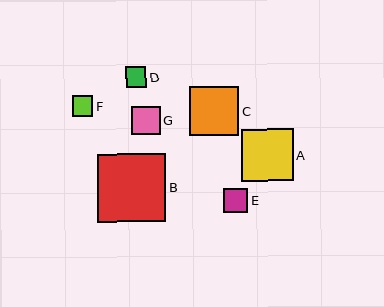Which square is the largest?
Square B is the largest with a size of approximately 68 pixels.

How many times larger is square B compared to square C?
Square B is approximately 1.4 times the size of square C.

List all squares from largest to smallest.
From largest to smallest: B, A, C, G, E, F, D.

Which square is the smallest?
Square D is the smallest with a size of approximately 21 pixels.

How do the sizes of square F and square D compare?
Square F and square D are approximately the same size.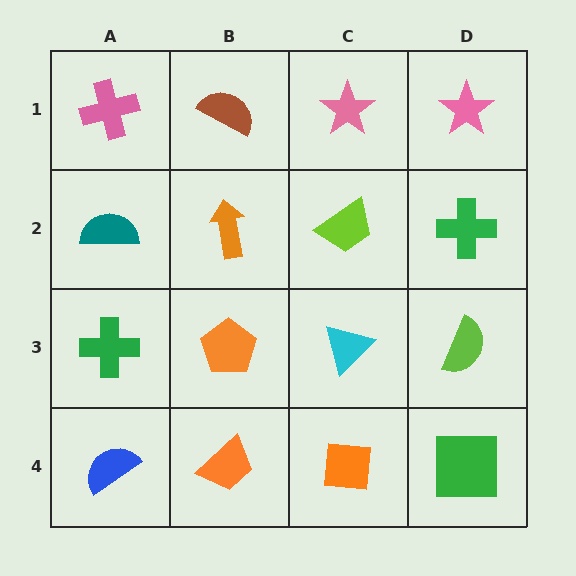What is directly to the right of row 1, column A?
A brown semicircle.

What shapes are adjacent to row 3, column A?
A teal semicircle (row 2, column A), a blue semicircle (row 4, column A), an orange pentagon (row 3, column B).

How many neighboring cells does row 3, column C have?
4.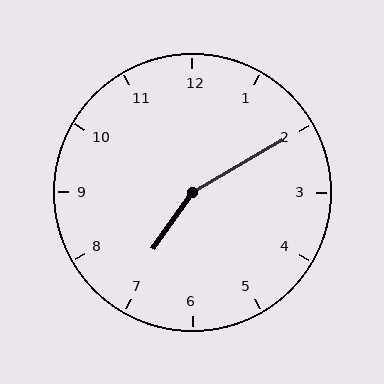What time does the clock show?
7:10.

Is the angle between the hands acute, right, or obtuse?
It is obtuse.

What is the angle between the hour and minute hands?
Approximately 155 degrees.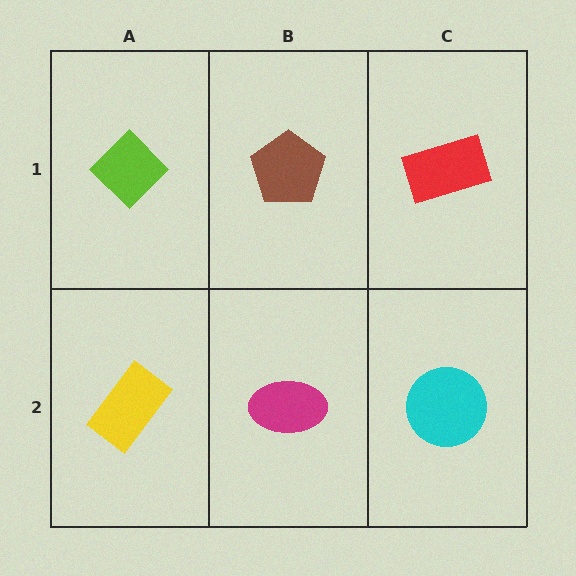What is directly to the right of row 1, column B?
A red rectangle.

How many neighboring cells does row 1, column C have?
2.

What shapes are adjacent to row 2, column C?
A red rectangle (row 1, column C), a magenta ellipse (row 2, column B).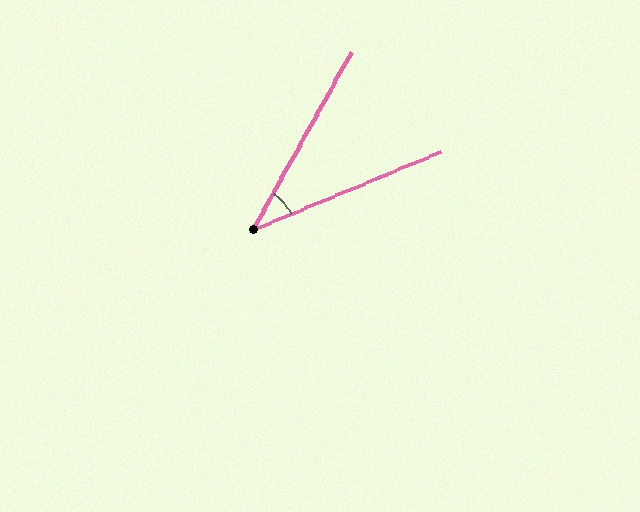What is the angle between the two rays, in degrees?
Approximately 38 degrees.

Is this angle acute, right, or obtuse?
It is acute.